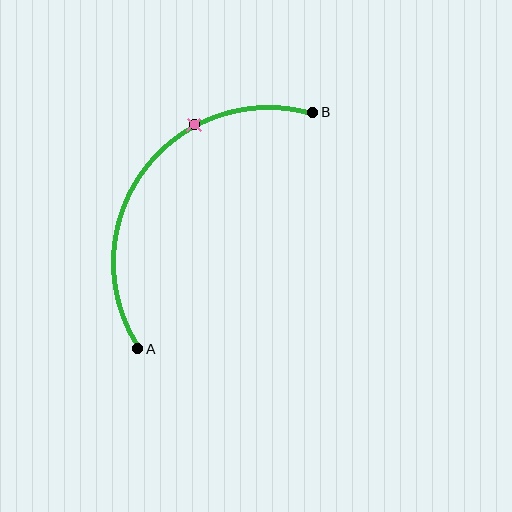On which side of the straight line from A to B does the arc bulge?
The arc bulges above and to the left of the straight line connecting A and B.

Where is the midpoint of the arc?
The arc midpoint is the point on the curve farthest from the straight line joining A and B. It sits above and to the left of that line.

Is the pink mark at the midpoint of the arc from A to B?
No. The pink mark lies on the arc but is closer to endpoint B. The arc midpoint would be at the point on the curve equidistant along the arc from both A and B.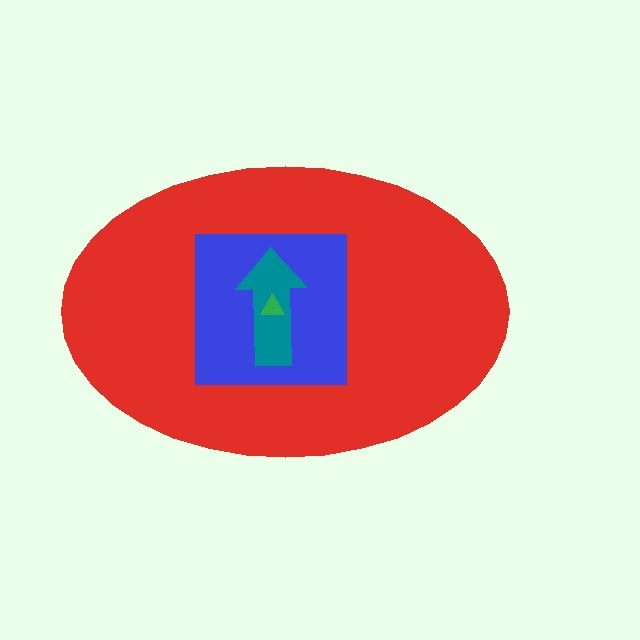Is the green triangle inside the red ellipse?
Yes.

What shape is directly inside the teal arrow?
The green triangle.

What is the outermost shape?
The red ellipse.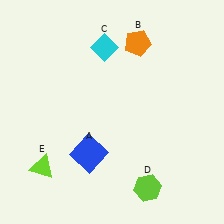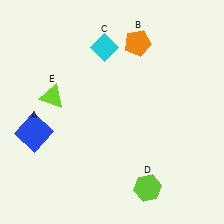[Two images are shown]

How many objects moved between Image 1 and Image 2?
2 objects moved between the two images.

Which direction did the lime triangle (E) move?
The lime triangle (E) moved up.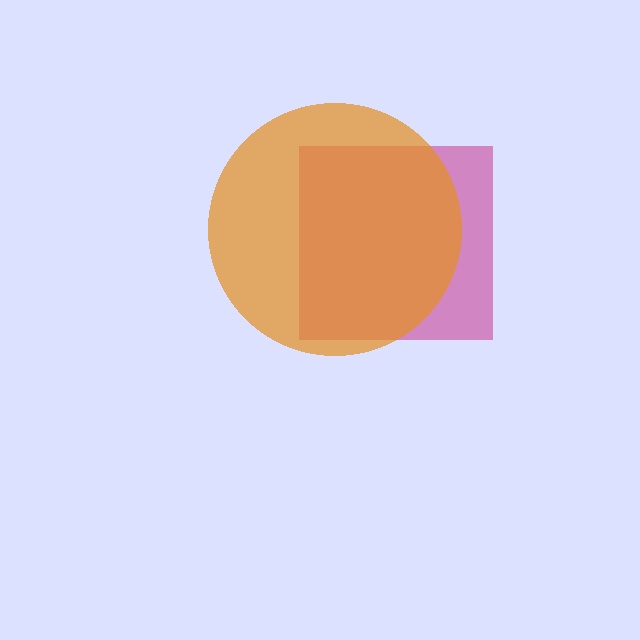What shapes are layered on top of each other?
The layered shapes are: a magenta square, an orange circle.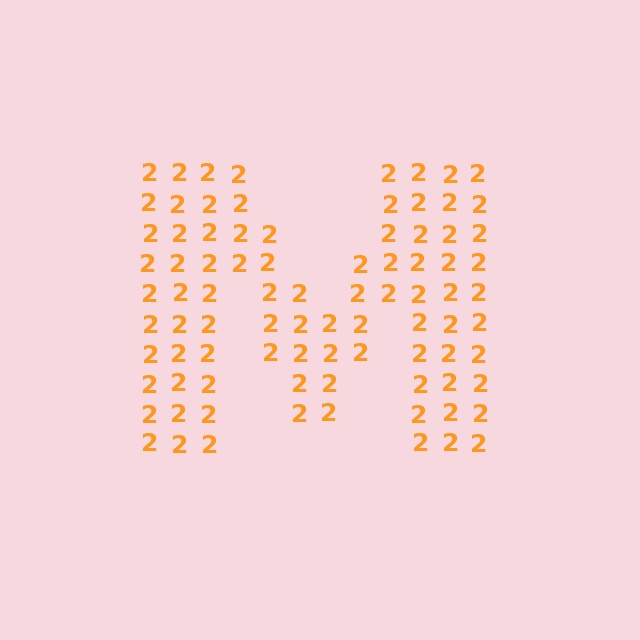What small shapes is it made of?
It is made of small digit 2's.